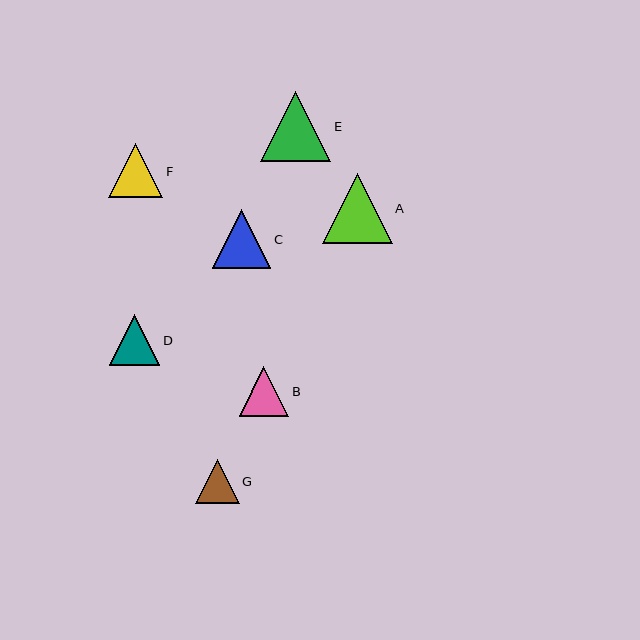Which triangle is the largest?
Triangle E is the largest with a size of approximately 70 pixels.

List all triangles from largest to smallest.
From largest to smallest: E, A, C, F, D, B, G.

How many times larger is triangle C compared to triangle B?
Triangle C is approximately 1.2 times the size of triangle B.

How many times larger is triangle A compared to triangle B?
Triangle A is approximately 1.4 times the size of triangle B.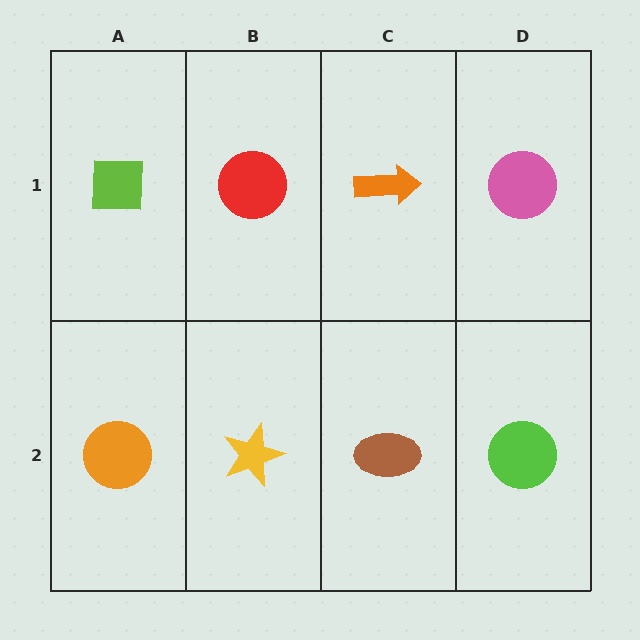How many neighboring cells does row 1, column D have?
2.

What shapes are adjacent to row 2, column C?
An orange arrow (row 1, column C), a yellow star (row 2, column B), a lime circle (row 2, column D).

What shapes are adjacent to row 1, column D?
A lime circle (row 2, column D), an orange arrow (row 1, column C).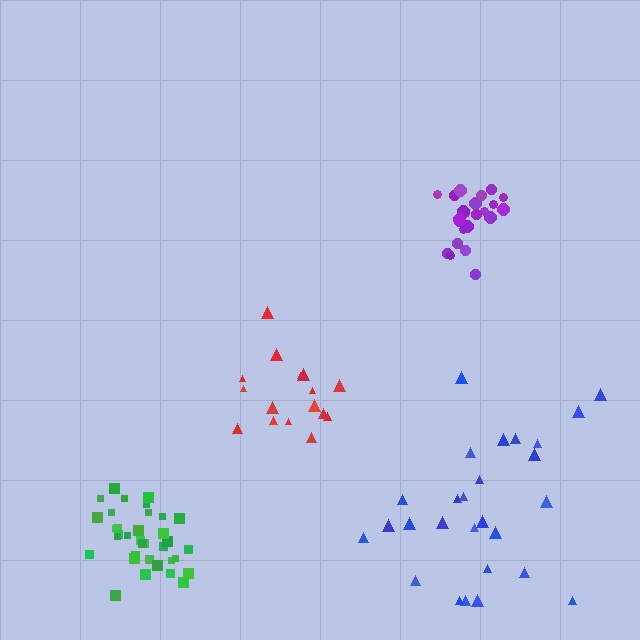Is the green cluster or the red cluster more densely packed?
Green.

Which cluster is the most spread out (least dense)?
Blue.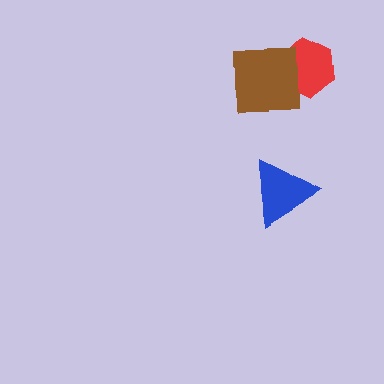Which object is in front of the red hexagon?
The brown square is in front of the red hexagon.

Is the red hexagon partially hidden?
Yes, it is partially covered by another shape.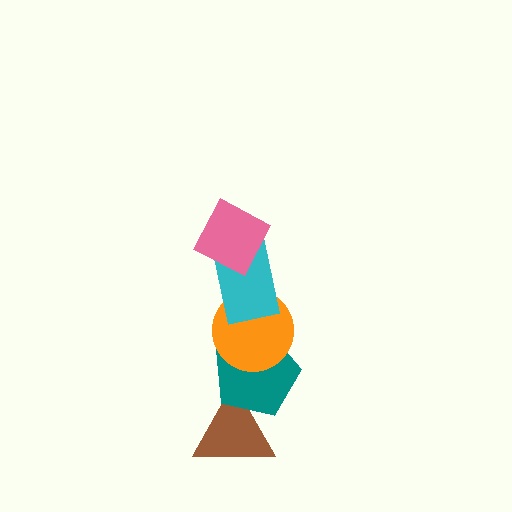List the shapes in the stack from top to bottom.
From top to bottom: the pink diamond, the cyan rectangle, the orange circle, the teal pentagon, the brown triangle.